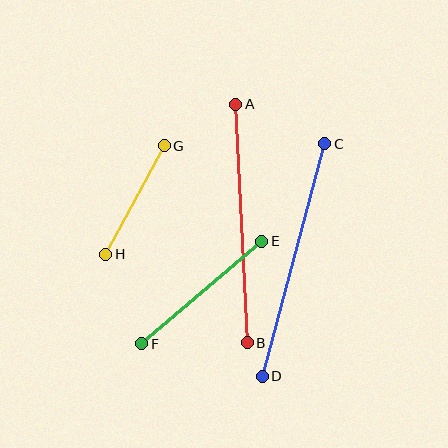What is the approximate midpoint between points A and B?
The midpoint is at approximately (242, 224) pixels.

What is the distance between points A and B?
The distance is approximately 239 pixels.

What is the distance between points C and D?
The distance is approximately 241 pixels.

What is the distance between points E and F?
The distance is approximately 158 pixels.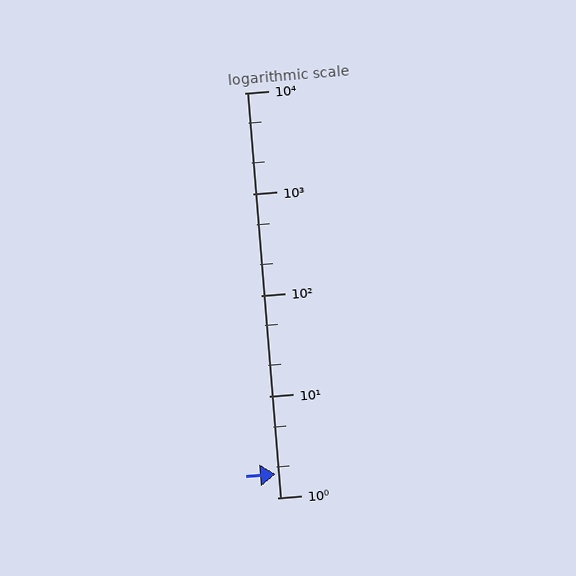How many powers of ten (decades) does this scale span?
The scale spans 4 decades, from 1 to 10000.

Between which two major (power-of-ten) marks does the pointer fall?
The pointer is between 1 and 10.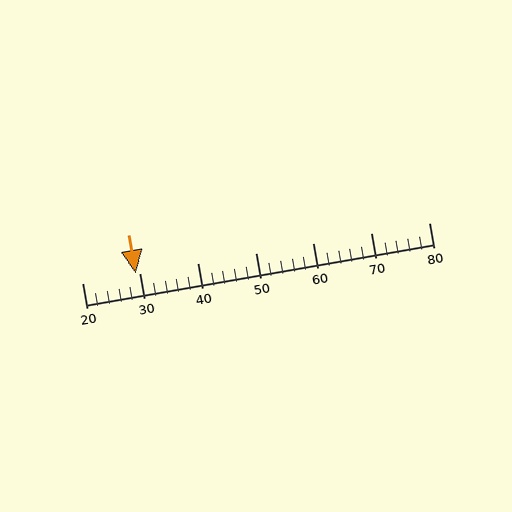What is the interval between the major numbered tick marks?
The major tick marks are spaced 10 units apart.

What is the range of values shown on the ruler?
The ruler shows values from 20 to 80.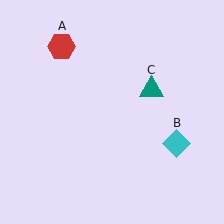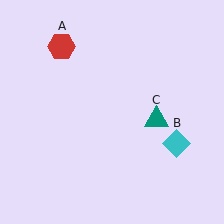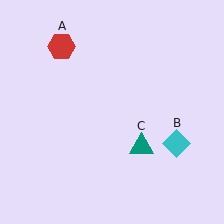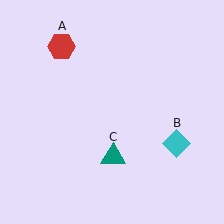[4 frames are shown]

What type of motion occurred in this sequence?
The teal triangle (object C) rotated clockwise around the center of the scene.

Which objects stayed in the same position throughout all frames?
Red hexagon (object A) and cyan diamond (object B) remained stationary.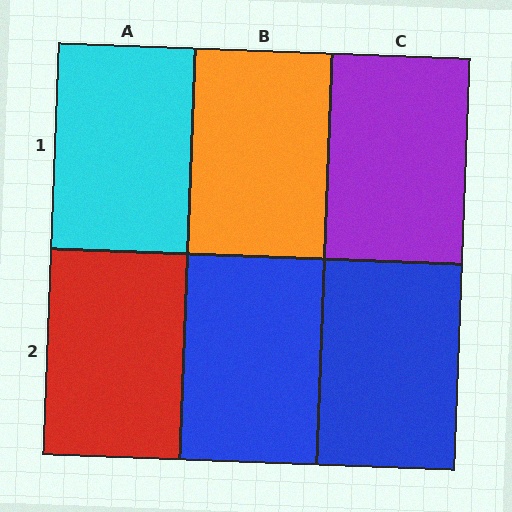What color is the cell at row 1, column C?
Purple.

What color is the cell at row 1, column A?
Cyan.